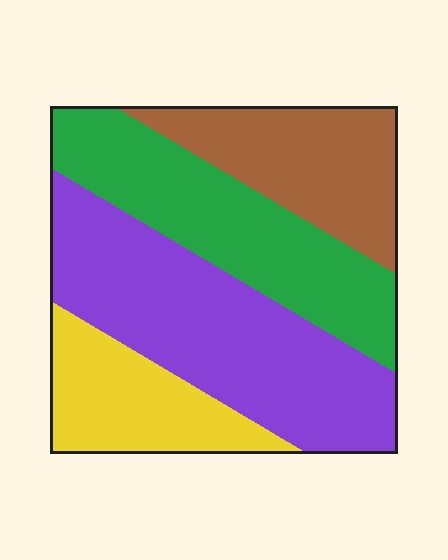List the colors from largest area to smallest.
From largest to smallest: purple, green, brown, yellow.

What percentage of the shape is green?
Green takes up about one quarter (1/4) of the shape.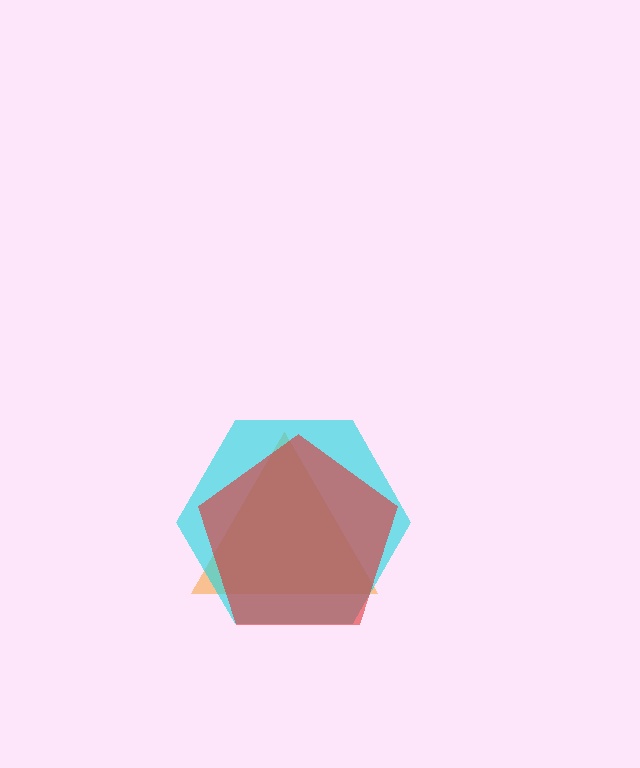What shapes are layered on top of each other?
The layered shapes are: an orange triangle, a cyan hexagon, a red pentagon.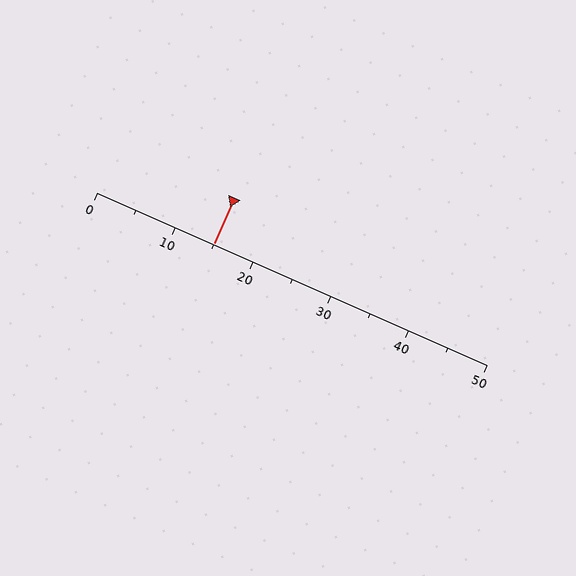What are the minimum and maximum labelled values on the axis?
The axis runs from 0 to 50.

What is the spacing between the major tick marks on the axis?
The major ticks are spaced 10 apart.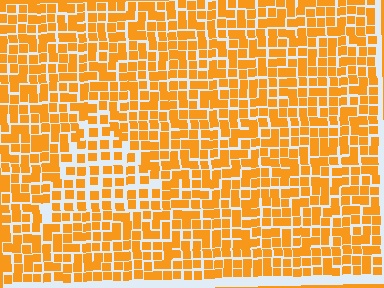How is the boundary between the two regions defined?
The boundary is defined by a change in element density (approximately 1.5x ratio). All elements are the same color, size, and shape.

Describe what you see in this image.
The image contains small orange elements arranged at two different densities. A triangle-shaped region is visible where the elements are less densely packed than the surrounding area.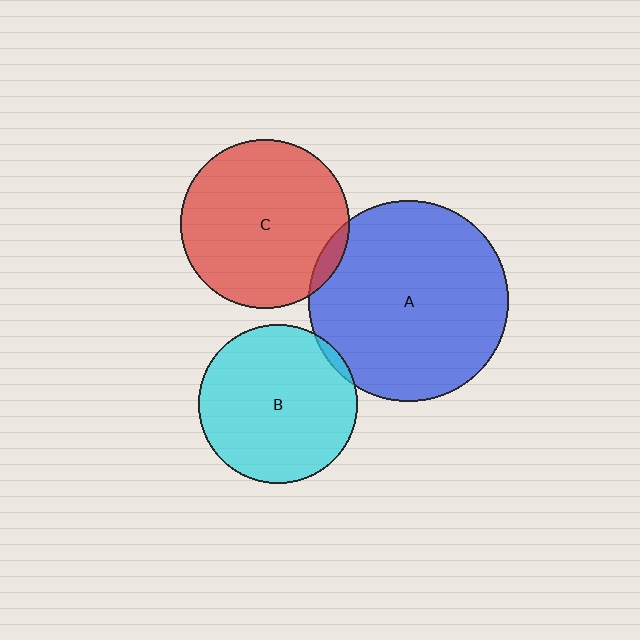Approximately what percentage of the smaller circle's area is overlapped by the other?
Approximately 5%.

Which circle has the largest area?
Circle A (blue).